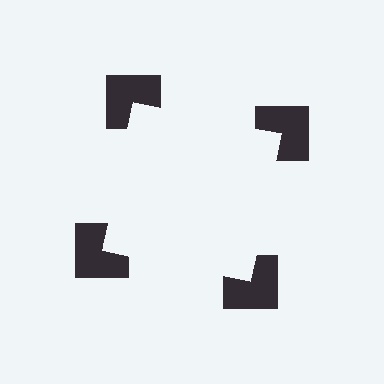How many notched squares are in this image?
There are 4 — one at each vertex of the illusory square.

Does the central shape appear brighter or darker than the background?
It typically appears slightly brighter than the background, even though no actual brightness change is drawn.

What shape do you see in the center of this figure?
An illusory square — its edges are inferred from the aligned wedge cuts in the notched squares, not physically drawn.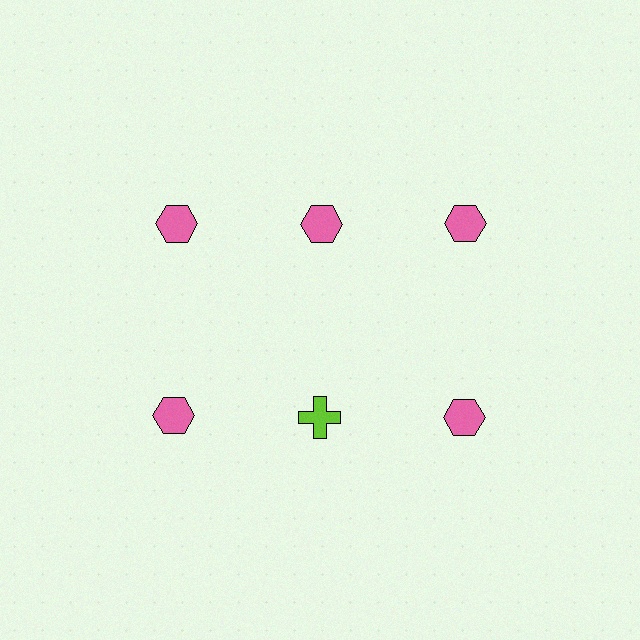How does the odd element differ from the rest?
It differs in both color (lime instead of pink) and shape (cross instead of hexagon).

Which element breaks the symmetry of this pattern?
The lime cross in the second row, second from left column breaks the symmetry. All other shapes are pink hexagons.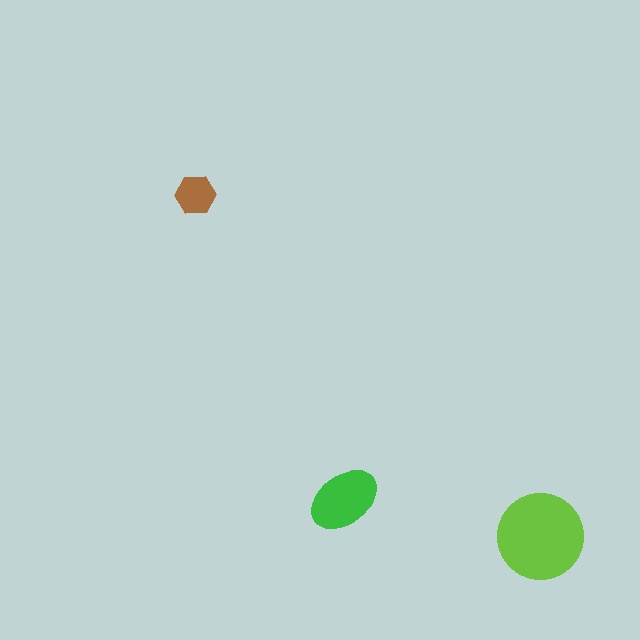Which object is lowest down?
The lime circle is bottommost.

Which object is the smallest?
The brown hexagon.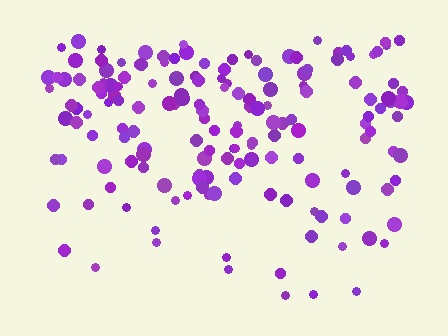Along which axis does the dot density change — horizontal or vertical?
Vertical.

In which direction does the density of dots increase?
From bottom to top, with the top side densest.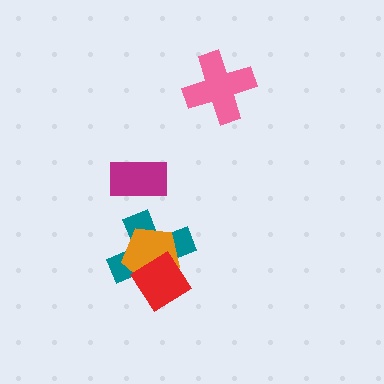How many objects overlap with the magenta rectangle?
0 objects overlap with the magenta rectangle.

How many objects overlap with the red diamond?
2 objects overlap with the red diamond.